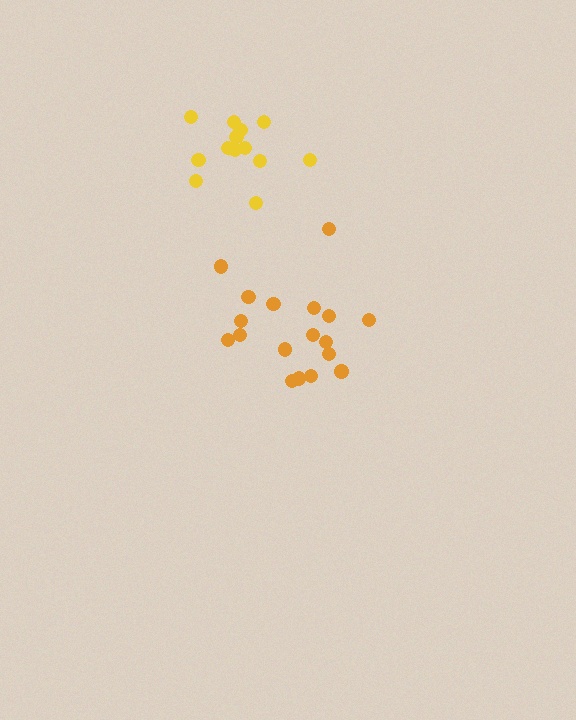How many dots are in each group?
Group 1: 18 dots, Group 2: 13 dots (31 total).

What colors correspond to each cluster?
The clusters are colored: orange, yellow.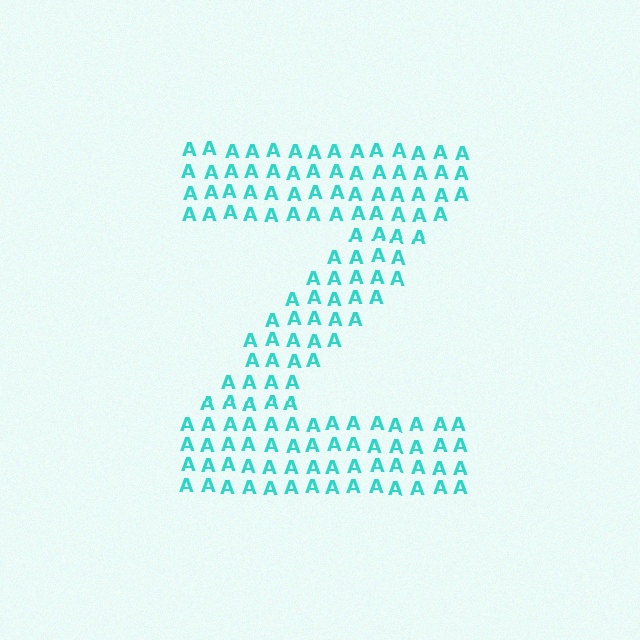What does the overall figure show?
The overall figure shows the letter Z.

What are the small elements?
The small elements are letter A's.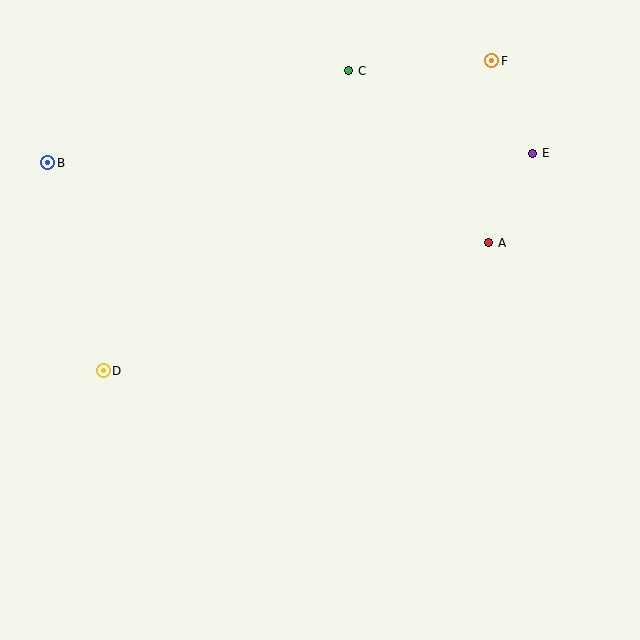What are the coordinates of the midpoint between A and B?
The midpoint between A and B is at (268, 203).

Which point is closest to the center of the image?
Point A at (489, 243) is closest to the center.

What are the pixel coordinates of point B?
Point B is at (48, 163).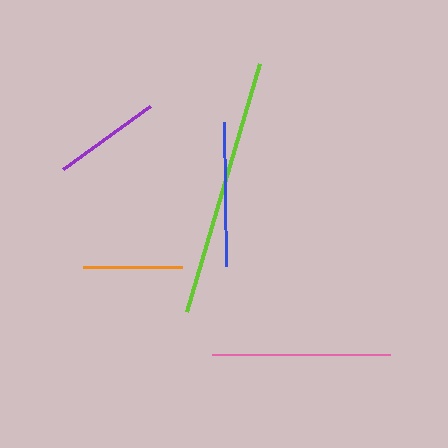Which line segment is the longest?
The lime line is the longest at approximately 258 pixels.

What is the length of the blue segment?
The blue segment is approximately 144 pixels long.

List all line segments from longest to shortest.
From longest to shortest: lime, pink, blue, purple, orange.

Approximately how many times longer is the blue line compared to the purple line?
The blue line is approximately 1.3 times the length of the purple line.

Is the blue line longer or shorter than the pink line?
The pink line is longer than the blue line.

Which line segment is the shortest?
The orange line is the shortest at approximately 99 pixels.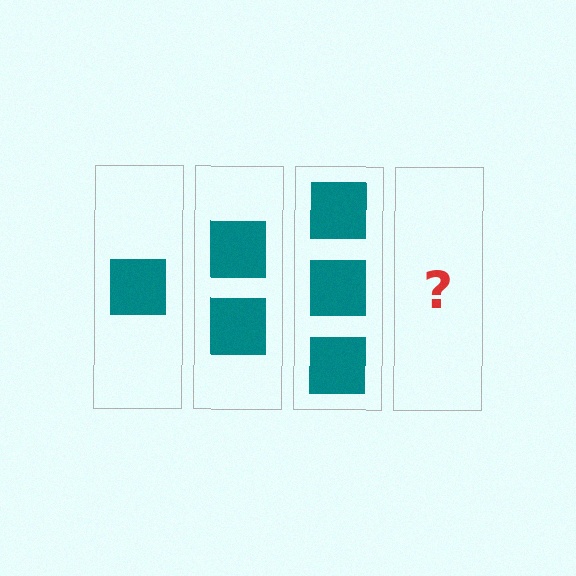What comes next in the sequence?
The next element should be 4 squares.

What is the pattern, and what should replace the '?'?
The pattern is that each step adds one more square. The '?' should be 4 squares.